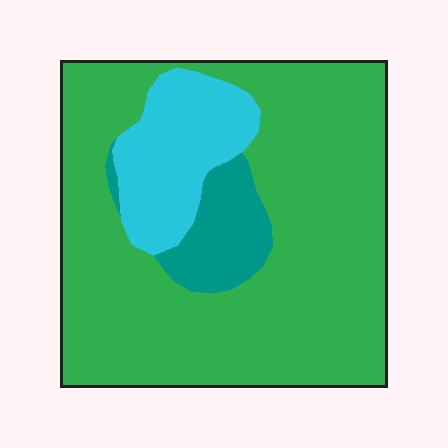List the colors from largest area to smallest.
From largest to smallest: green, cyan, teal.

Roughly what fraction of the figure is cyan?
Cyan takes up about one sixth (1/6) of the figure.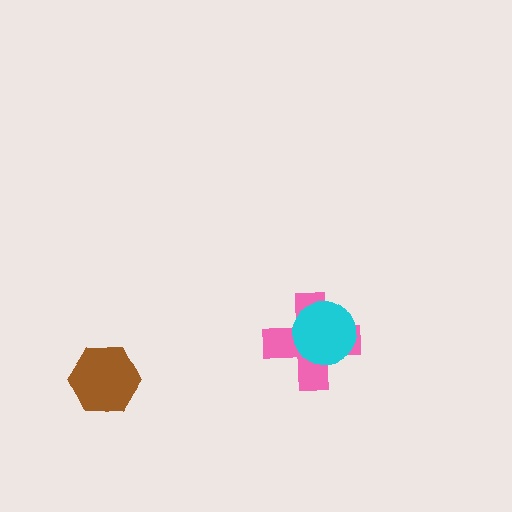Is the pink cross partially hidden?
Yes, it is partially covered by another shape.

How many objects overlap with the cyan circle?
1 object overlaps with the cyan circle.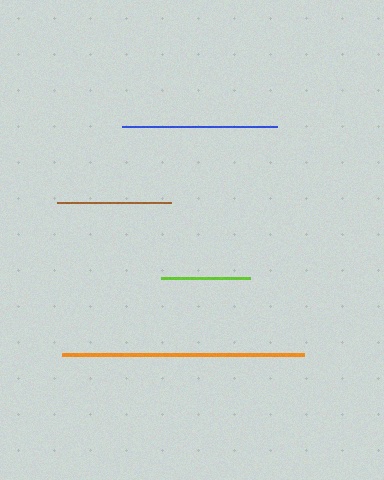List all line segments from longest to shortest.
From longest to shortest: orange, blue, brown, lime.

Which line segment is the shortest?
The lime line is the shortest at approximately 88 pixels.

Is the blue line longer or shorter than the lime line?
The blue line is longer than the lime line.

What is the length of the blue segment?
The blue segment is approximately 155 pixels long.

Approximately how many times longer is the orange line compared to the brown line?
The orange line is approximately 2.1 times the length of the brown line.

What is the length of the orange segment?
The orange segment is approximately 242 pixels long.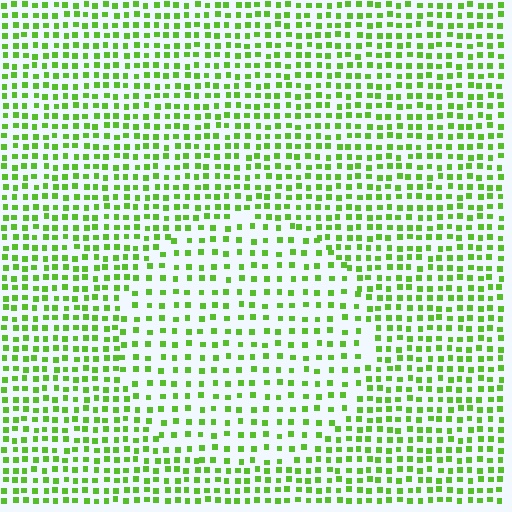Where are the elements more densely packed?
The elements are more densely packed outside the circle boundary.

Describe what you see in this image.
The image contains small lime elements arranged at two different densities. A circle-shaped region is visible where the elements are less densely packed than the surrounding area.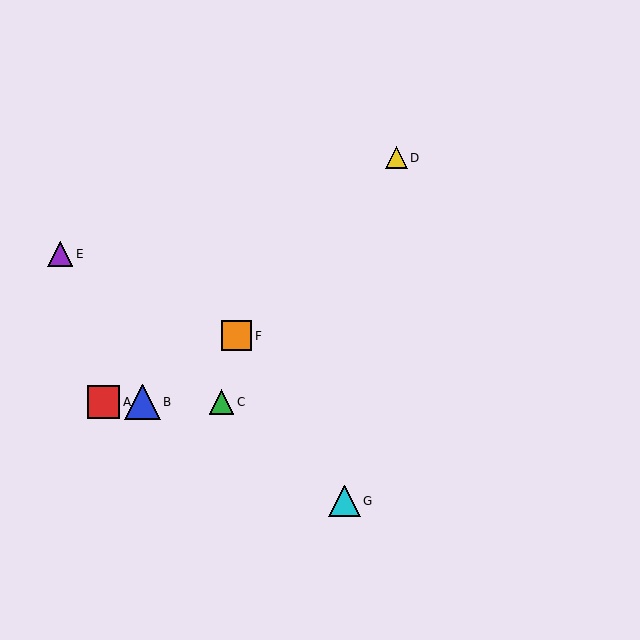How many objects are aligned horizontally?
3 objects (A, B, C) are aligned horizontally.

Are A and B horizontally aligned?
Yes, both are at y≈402.